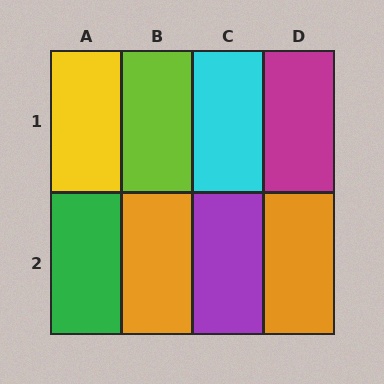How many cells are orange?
2 cells are orange.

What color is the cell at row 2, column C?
Purple.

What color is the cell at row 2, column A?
Green.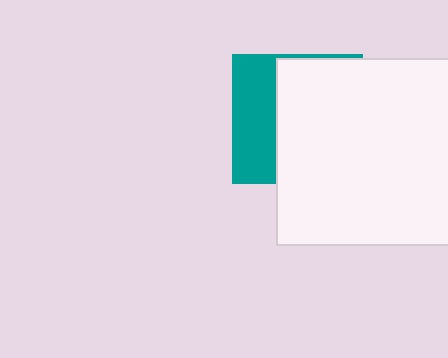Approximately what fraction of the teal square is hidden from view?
Roughly 65% of the teal square is hidden behind the white rectangle.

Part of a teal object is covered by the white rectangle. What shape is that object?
It is a square.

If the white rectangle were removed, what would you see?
You would see the complete teal square.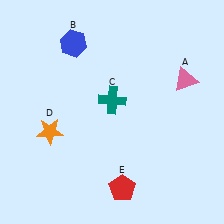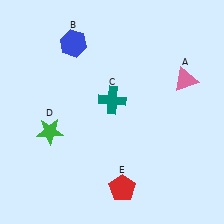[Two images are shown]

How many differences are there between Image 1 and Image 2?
There is 1 difference between the two images.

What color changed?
The star (D) changed from orange in Image 1 to green in Image 2.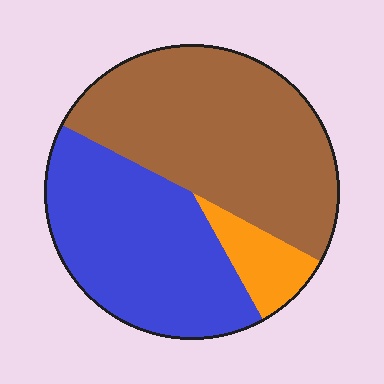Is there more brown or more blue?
Brown.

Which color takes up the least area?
Orange, at roughly 10%.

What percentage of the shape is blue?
Blue takes up about two fifths (2/5) of the shape.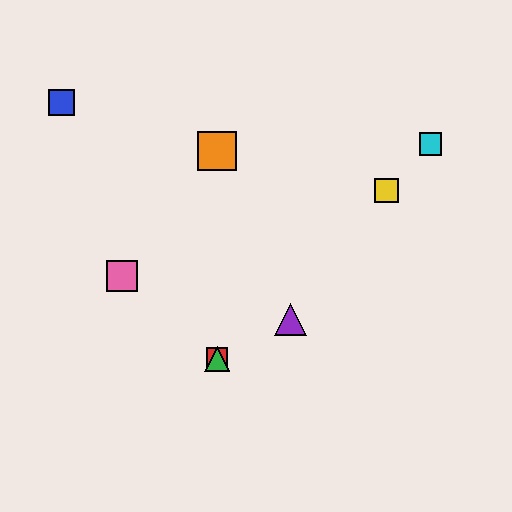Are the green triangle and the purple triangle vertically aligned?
No, the green triangle is at x≈217 and the purple triangle is at x≈290.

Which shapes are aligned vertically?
The red square, the green triangle, the orange square are aligned vertically.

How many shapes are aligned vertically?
3 shapes (the red square, the green triangle, the orange square) are aligned vertically.